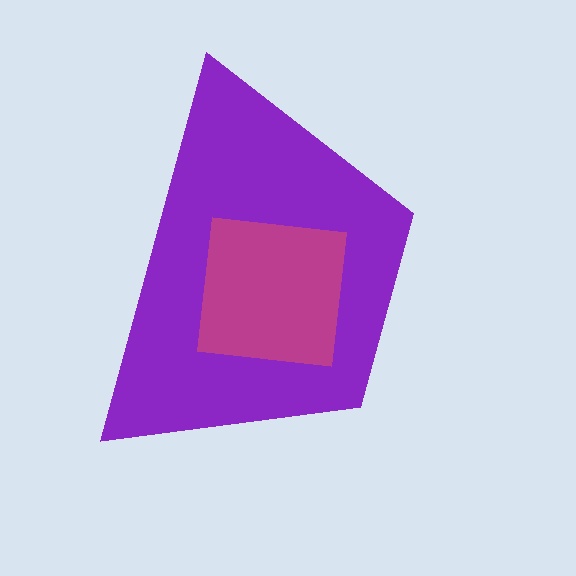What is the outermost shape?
The purple trapezoid.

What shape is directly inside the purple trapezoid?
The magenta square.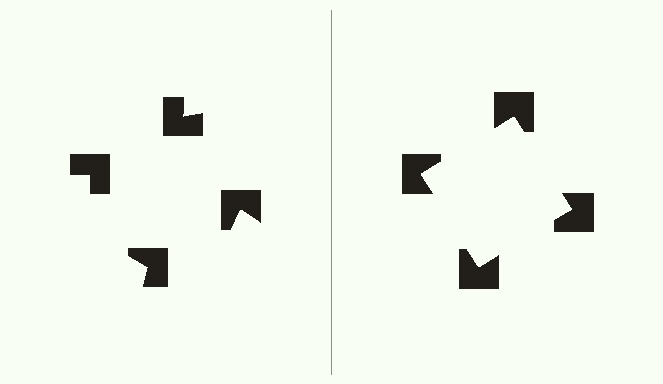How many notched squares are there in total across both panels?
8 — 4 on each side.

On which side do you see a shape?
An illusory square appears on the right side. On the left side the wedge cuts are rotated, so no coherent shape forms.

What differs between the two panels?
The notched squares are positioned identically on both sides; only the wedge orientations differ. On the right they align to a square; on the left they are misaligned.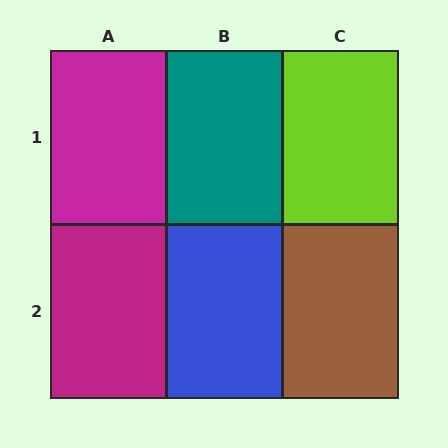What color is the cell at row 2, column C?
Brown.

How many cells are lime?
1 cell is lime.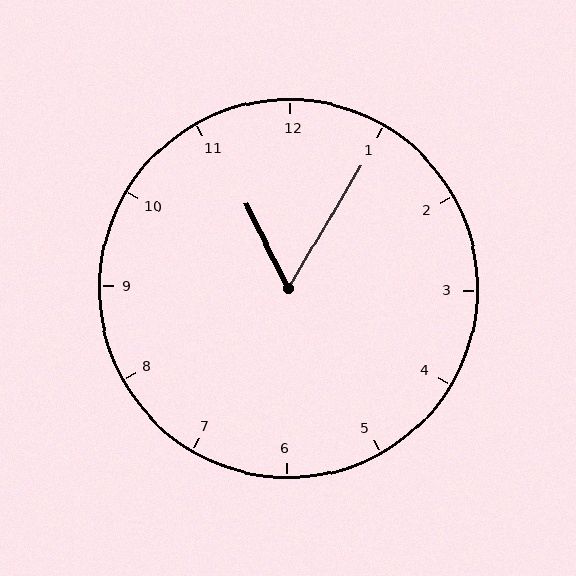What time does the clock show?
11:05.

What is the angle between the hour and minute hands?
Approximately 58 degrees.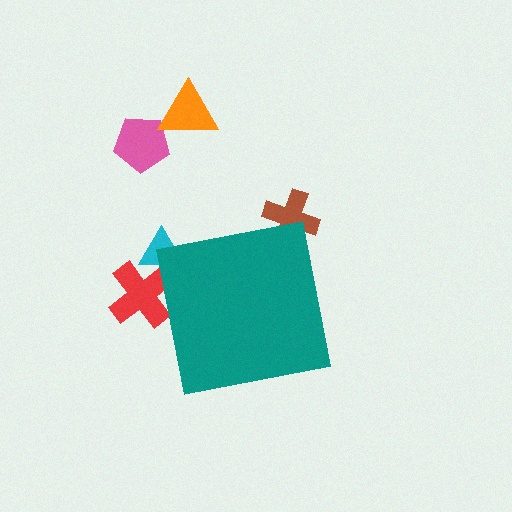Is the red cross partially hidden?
Yes, the red cross is partially hidden behind the teal square.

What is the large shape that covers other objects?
A teal square.